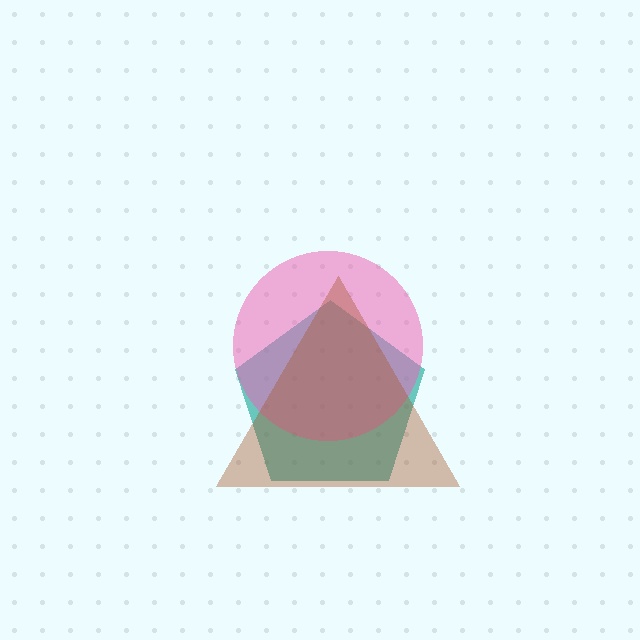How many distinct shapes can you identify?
There are 3 distinct shapes: a teal pentagon, a pink circle, a brown triangle.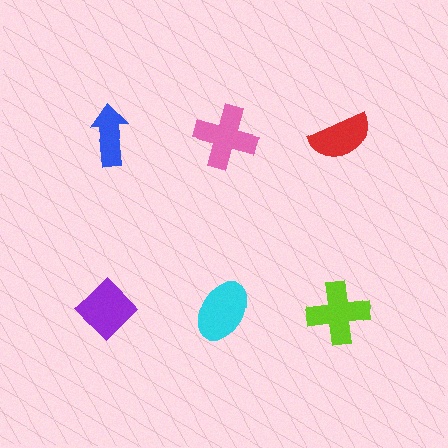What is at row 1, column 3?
A red semicircle.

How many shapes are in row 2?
3 shapes.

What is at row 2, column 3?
A lime cross.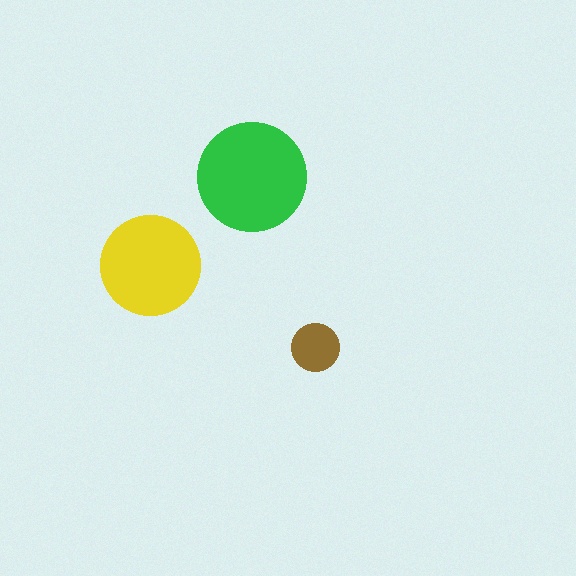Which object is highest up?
The green circle is topmost.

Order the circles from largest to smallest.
the green one, the yellow one, the brown one.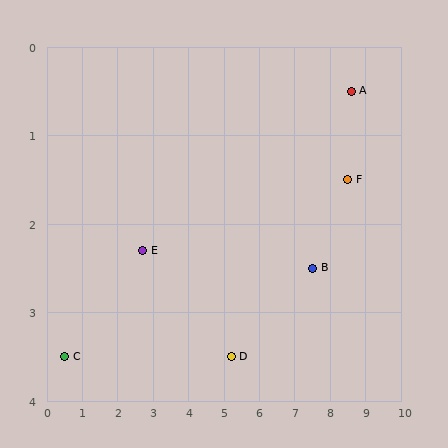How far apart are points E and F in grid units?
Points E and F are about 5.9 grid units apart.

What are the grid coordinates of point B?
Point B is at approximately (7.5, 2.5).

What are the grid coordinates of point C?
Point C is at approximately (0.5, 3.5).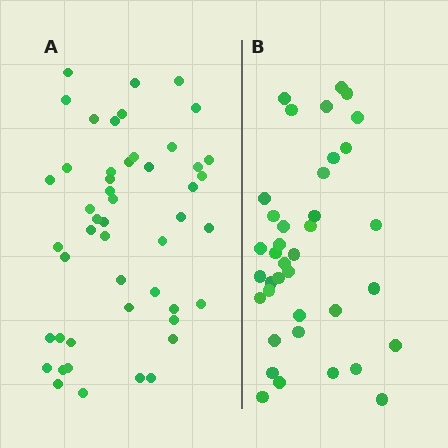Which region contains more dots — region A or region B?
Region A (the left region) has more dots.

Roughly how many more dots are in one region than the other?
Region A has roughly 12 or so more dots than region B.